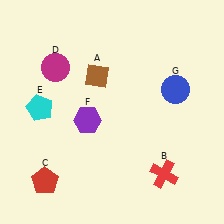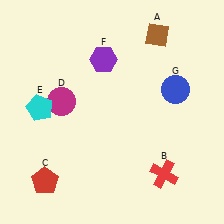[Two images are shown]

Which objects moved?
The objects that moved are: the brown diamond (A), the magenta circle (D), the purple hexagon (F).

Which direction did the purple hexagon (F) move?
The purple hexagon (F) moved up.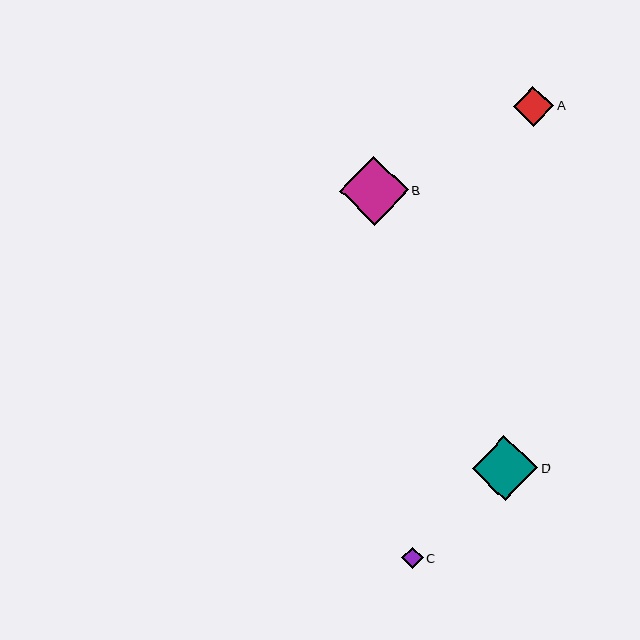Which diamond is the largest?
Diamond B is the largest with a size of approximately 69 pixels.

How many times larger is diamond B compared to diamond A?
Diamond B is approximately 1.7 times the size of diamond A.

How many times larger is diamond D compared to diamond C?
Diamond D is approximately 3.1 times the size of diamond C.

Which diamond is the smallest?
Diamond C is the smallest with a size of approximately 22 pixels.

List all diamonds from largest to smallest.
From largest to smallest: B, D, A, C.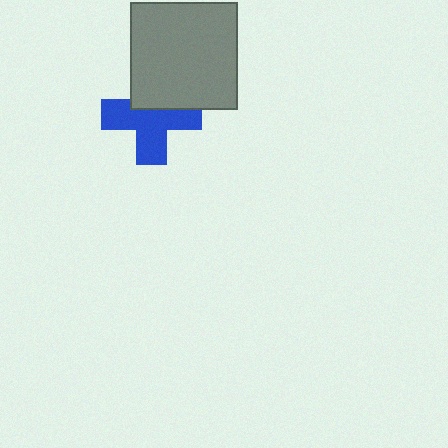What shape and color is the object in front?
The object in front is a gray square.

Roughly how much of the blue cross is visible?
About half of it is visible (roughly 65%).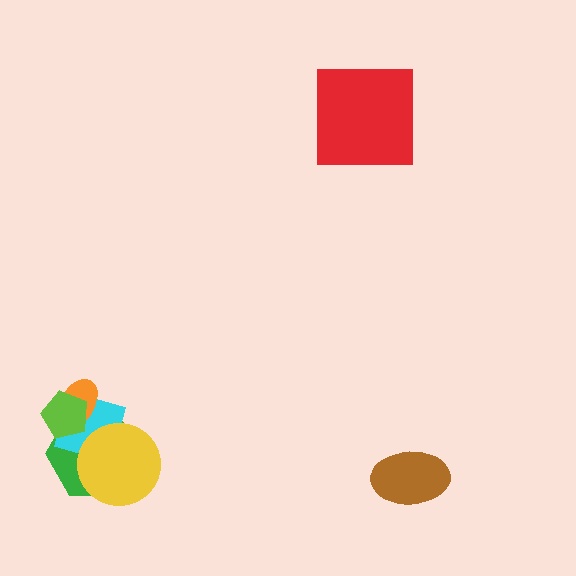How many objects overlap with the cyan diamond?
4 objects overlap with the cyan diamond.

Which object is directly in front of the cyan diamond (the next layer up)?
The orange ellipse is directly in front of the cyan diamond.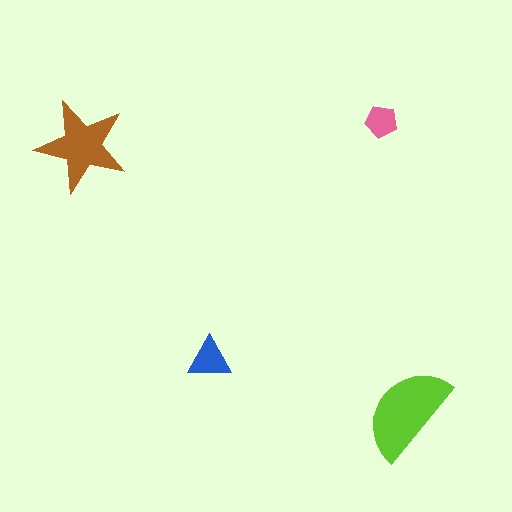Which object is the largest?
The lime semicircle.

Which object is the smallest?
The pink pentagon.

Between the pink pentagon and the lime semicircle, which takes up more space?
The lime semicircle.